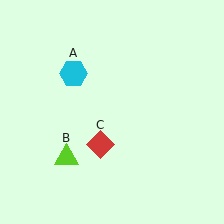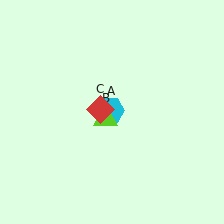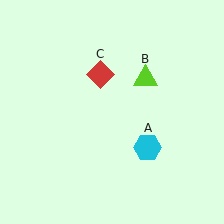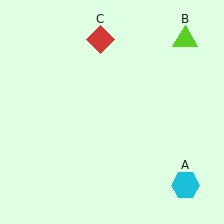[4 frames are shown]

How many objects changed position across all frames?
3 objects changed position: cyan hexagon (object A), lime triangle (object B), red diamond (object C).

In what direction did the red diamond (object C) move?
The red diamond (object C) moved up.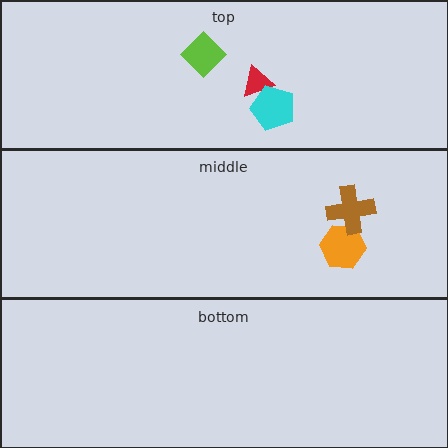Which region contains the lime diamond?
The top region.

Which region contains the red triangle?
The top region.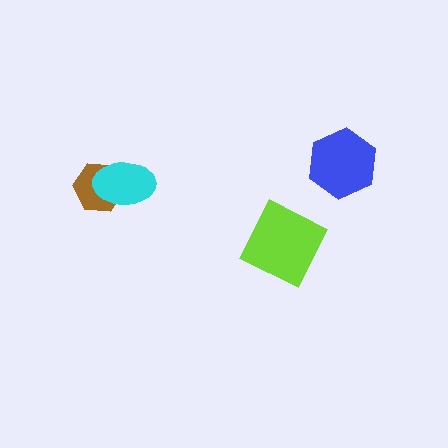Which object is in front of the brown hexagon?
The cyan ellipse is in front of the brown hexagon.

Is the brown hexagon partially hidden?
Yes, it is partially covered by another shape.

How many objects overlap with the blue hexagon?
0 objects overlap with the blue hexagon.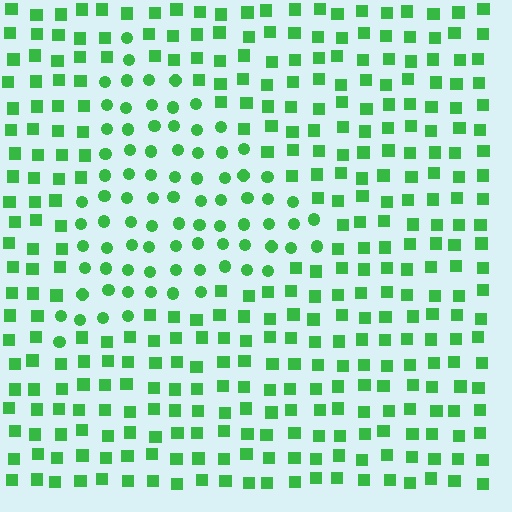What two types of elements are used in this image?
The image uses circles inside the triangle region and squares outside it.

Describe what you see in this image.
The image is filled with small green elements arranged in a uniform grid. A triangle-shaped region contains circles, while the surrounding area contains squares. The boundary is defined purely by the change in element shape.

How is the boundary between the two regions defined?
The boundary is defined by a change in element shape: circles inside vs. squares outside. All elements share the same color and spacing.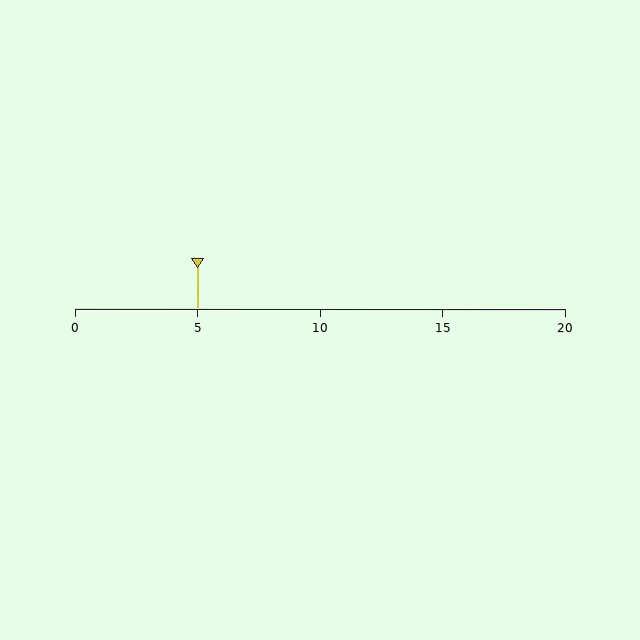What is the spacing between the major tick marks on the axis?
The major ticks are spaced 5 apart.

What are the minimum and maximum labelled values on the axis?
The axis runs from 0 to 20.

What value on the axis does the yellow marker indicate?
The marker indicates approximately 5.